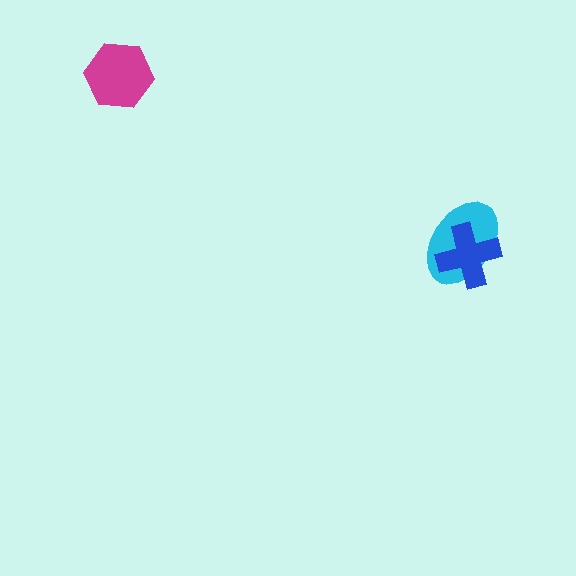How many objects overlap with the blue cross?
1 object overlaps with the blue cross.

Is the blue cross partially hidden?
No, no other shape covers it.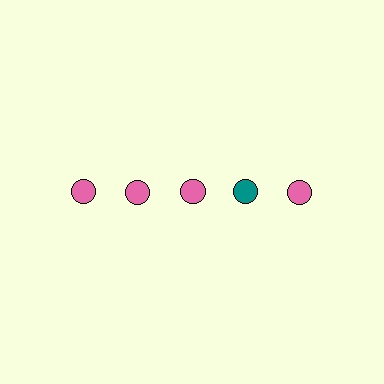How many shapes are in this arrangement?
There are 5 shapes arranged in a grid pattern.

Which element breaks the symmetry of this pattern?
The teal circle in the top row, second from right column breaks the symmetry. All other shapes are pink circles.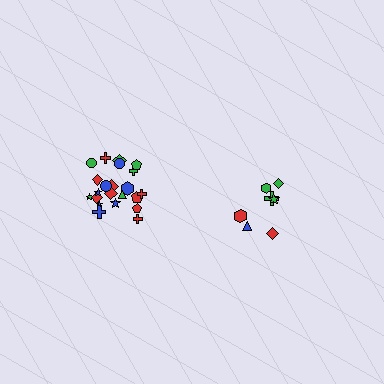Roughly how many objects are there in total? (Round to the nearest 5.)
Roughly 30 objects in total.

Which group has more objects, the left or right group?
The left group.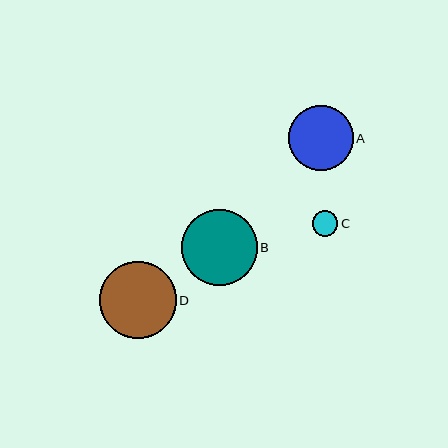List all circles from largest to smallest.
From largest to smallest: D, B, A, C.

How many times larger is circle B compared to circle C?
Circle B is approximately 3.0 times the size of circle C.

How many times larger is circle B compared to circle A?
Circle B is approximately 1.2 times the size of circle A.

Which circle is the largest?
Circle D is the largest with a size of approximately 77 pixels.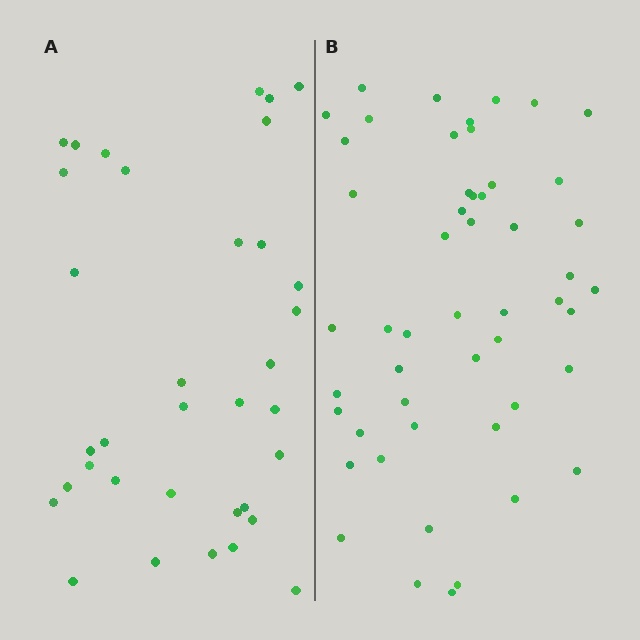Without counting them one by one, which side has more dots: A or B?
Region B (the right region) has more dots.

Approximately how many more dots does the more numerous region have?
Region B has approximately 15 more dots than region A.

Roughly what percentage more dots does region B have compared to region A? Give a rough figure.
About 45% more.